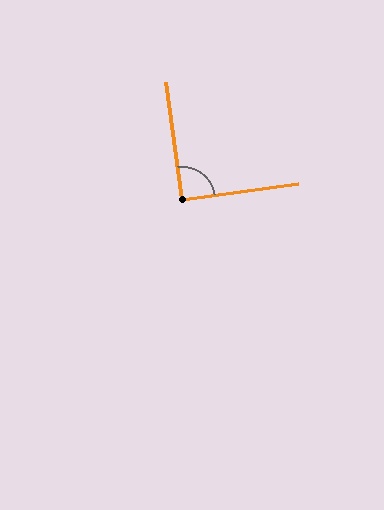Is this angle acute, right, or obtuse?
It is approximately a right angle.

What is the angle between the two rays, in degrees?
Approximately 90 degrees.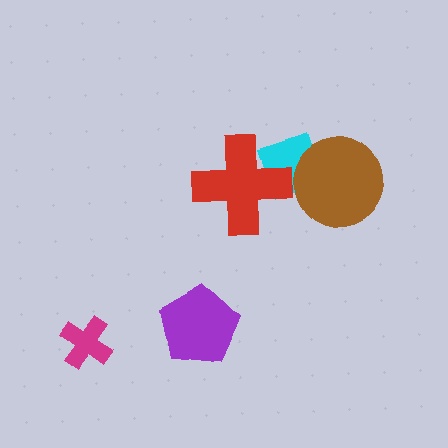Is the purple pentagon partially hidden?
No, no other shape covers it.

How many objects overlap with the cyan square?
2 objects overlap with the cyan square.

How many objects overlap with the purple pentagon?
0 objects overlap with the purple pentagon.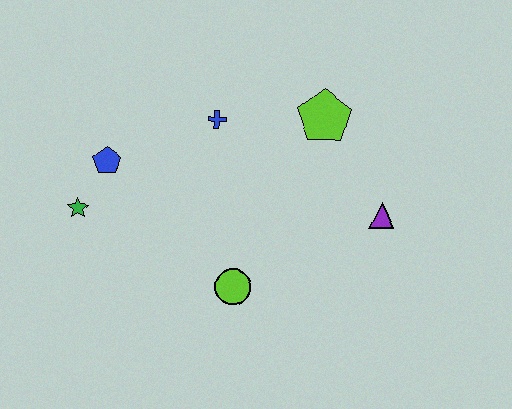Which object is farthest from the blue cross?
The purple triangle is farthest from the blue cross.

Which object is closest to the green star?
The blue pentagon is closest to the green star.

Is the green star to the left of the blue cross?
Yes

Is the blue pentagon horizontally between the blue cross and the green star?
Yes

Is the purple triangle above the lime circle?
Yes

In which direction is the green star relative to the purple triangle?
The green star is to the left of the purple triangle.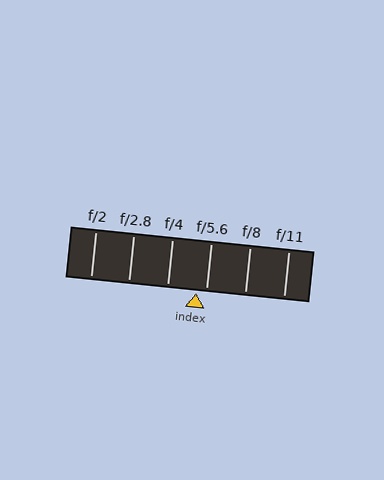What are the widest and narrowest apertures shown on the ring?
The widest aperture shown is f/2 and the narrowest is f/11.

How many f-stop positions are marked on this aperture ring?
There are 6 f-stop positions marked.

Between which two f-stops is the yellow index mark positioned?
The index mark is between f/4 and f/5.6.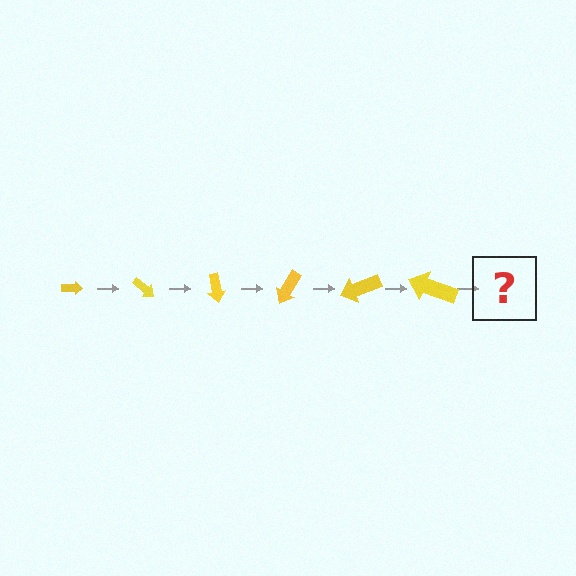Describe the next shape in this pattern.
It should be an arrow, larger than the previous one and rotated 240 degrees from the start.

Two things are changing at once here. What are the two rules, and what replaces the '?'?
The two rules are that the arrow grows larger each step and it rotates 40 degrees each step. The '?' should be an arrow, larger than the previous one and rotated 240 degrees from the start.